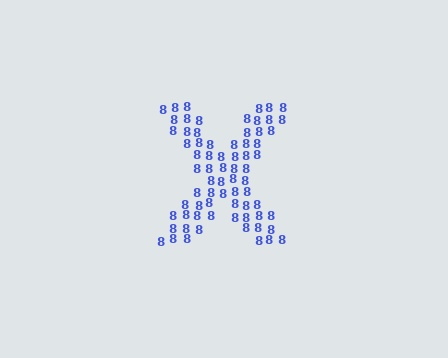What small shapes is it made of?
It is made of small digit 8's.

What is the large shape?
The large shape is the letter X.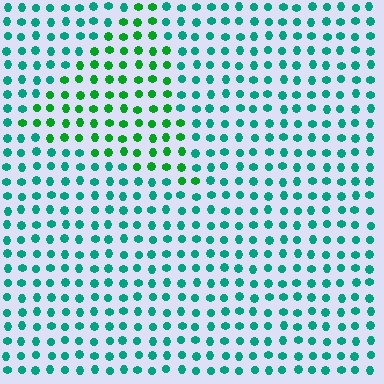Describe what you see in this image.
The image is filled with small teal elements in a uniform arrangement. A triangle-shaped region is visible where the elements are tinted to a slightly different hue, forming a subtle color boundary.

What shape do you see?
I see a triangle.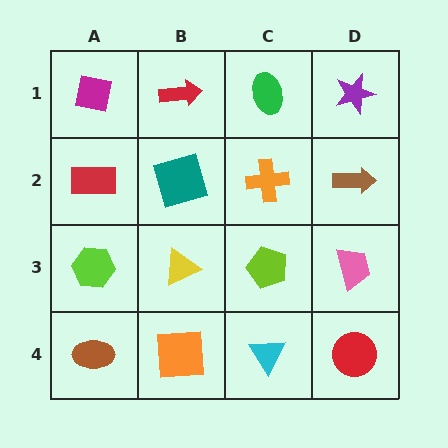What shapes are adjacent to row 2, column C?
A green ellipse (row 1, column C), a lime pentagon (row 3, column C), a teal square (row 2, column B), a brown arrow (row 2, column D).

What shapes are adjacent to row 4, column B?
A yellow triangle (row 3, column B), a brown ellipse (row 4, column A), a cyan triangle (row 4, column C).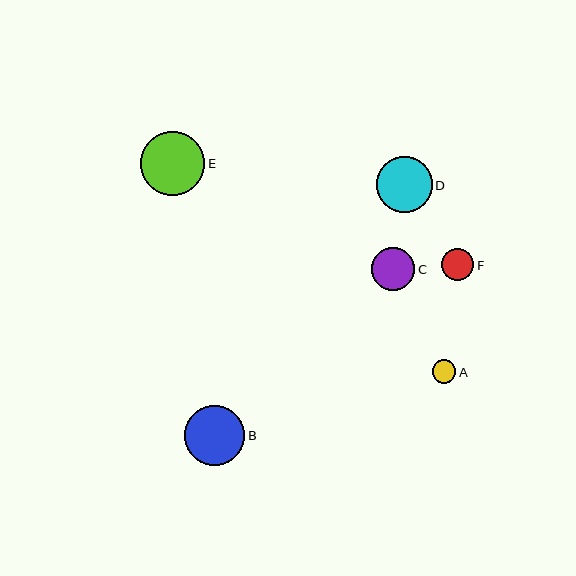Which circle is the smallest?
Circle A is the smallest with a size of approximately 23 pixels.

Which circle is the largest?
Circle E is the largest with a size of approximately 64 pixels.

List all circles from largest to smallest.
From largest to smallest: E, B, D, C, F, A.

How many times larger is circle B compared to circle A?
Circle B is approximately 2.6 times the size of circle A.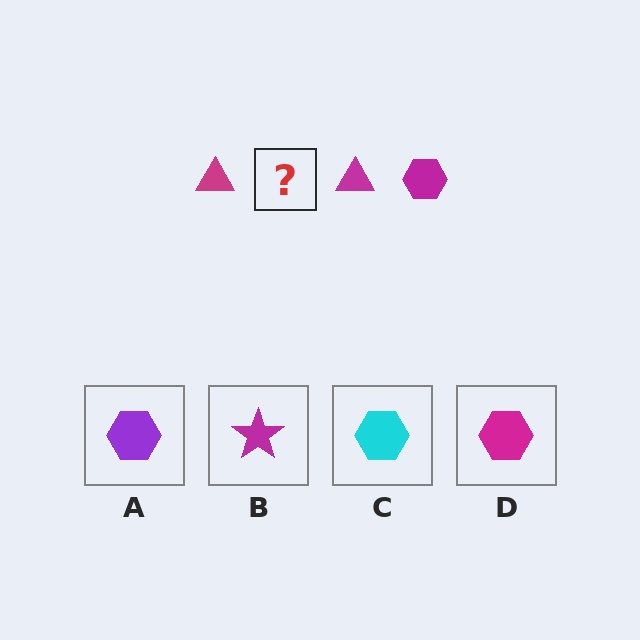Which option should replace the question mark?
Option D.